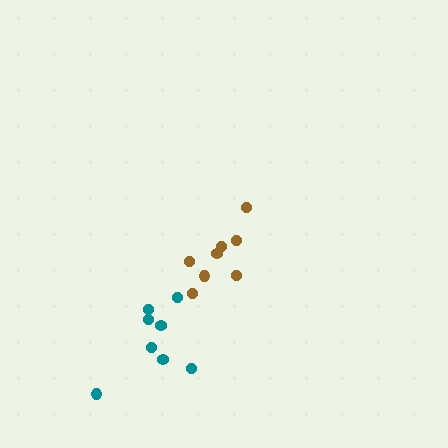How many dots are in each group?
Group 1: 8 dots, Group 2: 8 dots (16 total).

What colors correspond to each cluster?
The clusters are colored: brown, teal.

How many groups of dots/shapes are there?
There are 2 groups.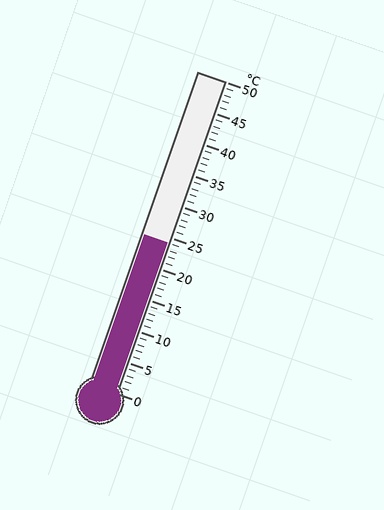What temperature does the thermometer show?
The thermometer shows approximately 24°C.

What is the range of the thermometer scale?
The thermometer scale ranges from 0°C to 50°C.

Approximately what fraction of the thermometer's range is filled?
The thermometer is filled to approximately 50% of its range.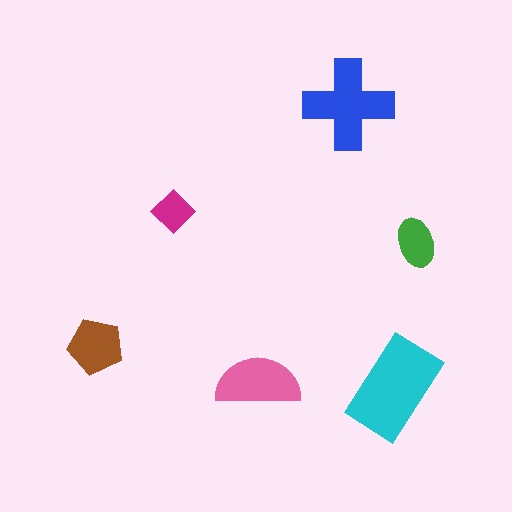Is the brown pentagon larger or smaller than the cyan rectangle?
Smaller.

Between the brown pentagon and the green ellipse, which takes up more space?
The brown pentagon.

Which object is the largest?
The cyan rectangle.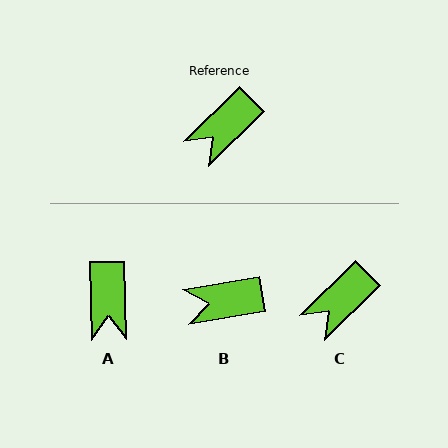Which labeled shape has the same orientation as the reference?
C.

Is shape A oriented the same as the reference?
No, it is off by about 47 degrees.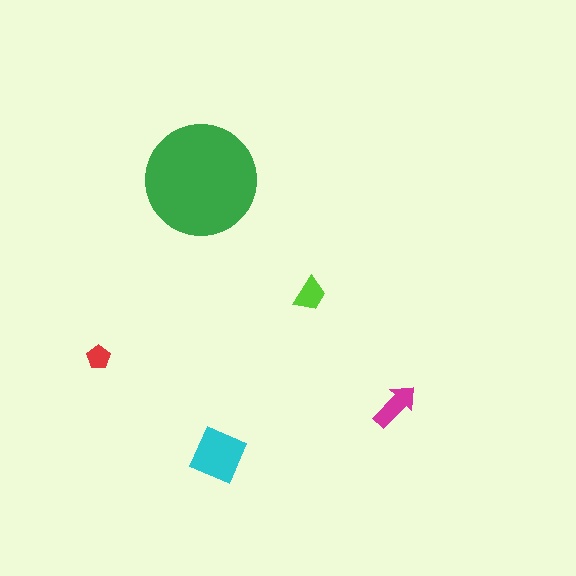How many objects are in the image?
There are 5 objects in the image.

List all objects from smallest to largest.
The red pentagon, the lime trapezoid, the magenta arrow, the cyan square, the green circle.